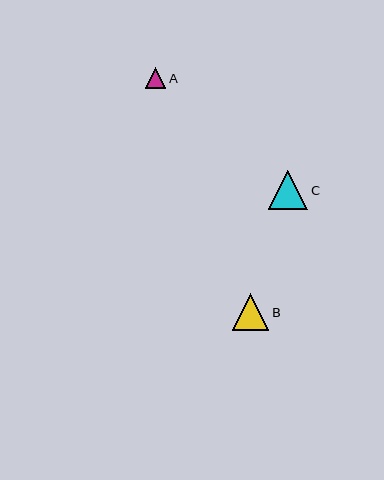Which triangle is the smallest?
Triangle A is the smallest with a size of approximately 20 pixels.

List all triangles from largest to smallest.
From largest to smallest: C, B, A.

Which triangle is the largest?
Triangle C is the largest with a size of approximately 39 pixels.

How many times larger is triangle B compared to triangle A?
Triangle B is approximately 1.8 times the size of triangle A.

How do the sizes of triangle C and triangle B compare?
Triangle C and triangle B are approximately the same size.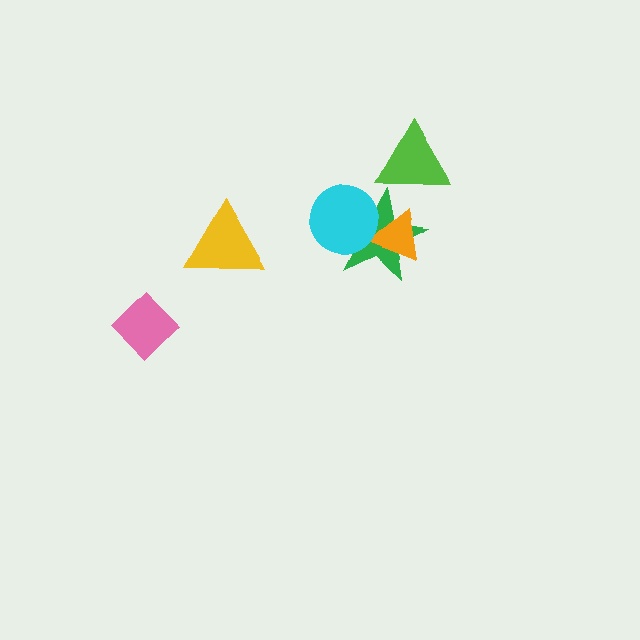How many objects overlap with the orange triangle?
2 objects overlap with the orange triangle.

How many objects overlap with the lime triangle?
1 object overlaps with the lime triangle.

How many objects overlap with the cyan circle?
2 objects overlap with the cyan circle.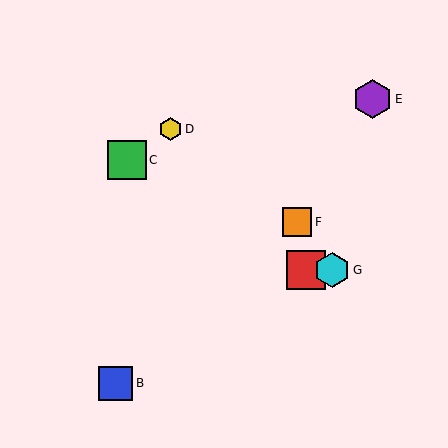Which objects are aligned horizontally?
Objects A, G are aligned horizontally.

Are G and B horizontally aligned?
No, G is at y≈270 and B is at y≈383.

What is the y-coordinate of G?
Object G is at y≈270.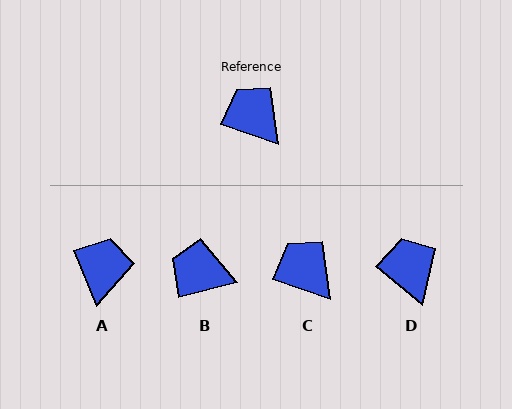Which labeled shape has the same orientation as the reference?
C.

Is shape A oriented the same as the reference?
No, it is off by about 49 degrees.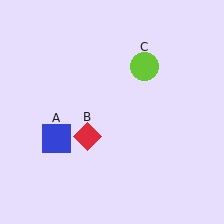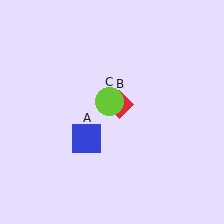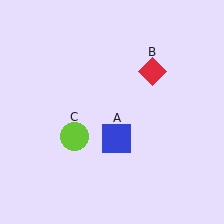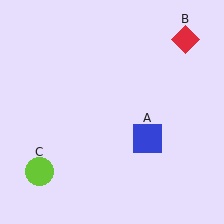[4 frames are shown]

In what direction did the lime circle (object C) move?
The lime circle (object C) moved down and to the left.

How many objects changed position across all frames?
3 objects changed position: blue square (object A), red diamond (object B), lime circle (object C).